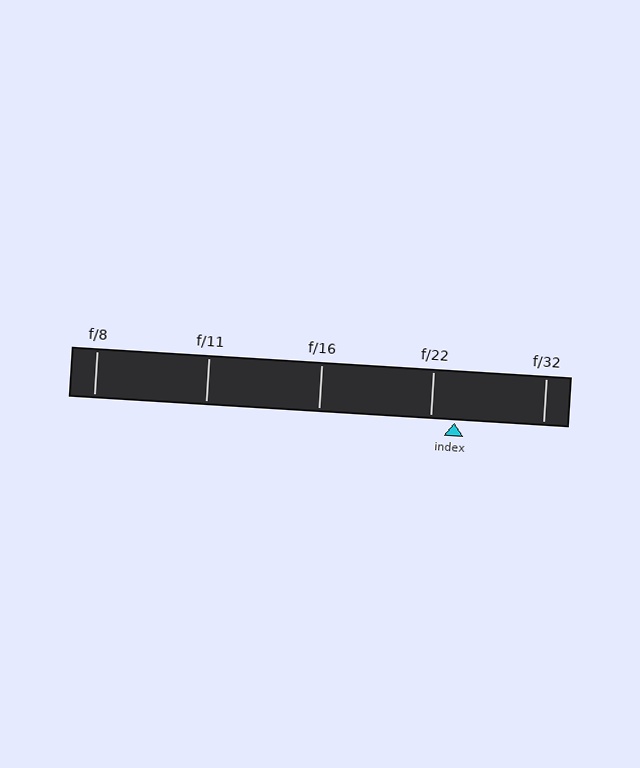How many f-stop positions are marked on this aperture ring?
There are 5 f-stop positions marked.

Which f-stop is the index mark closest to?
The index mark is closest to f/22.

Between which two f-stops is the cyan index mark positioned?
The index mark is between f/22 and f/32.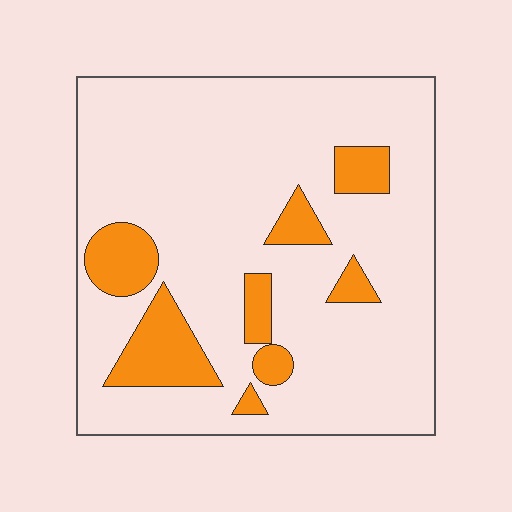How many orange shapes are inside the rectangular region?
8.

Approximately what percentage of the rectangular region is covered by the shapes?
Approximately 15%.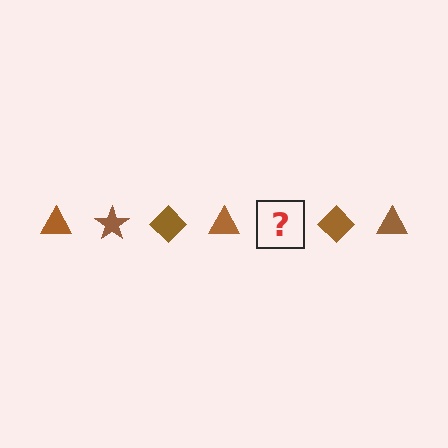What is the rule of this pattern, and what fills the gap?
The rule is that the pattern cycles through triangle, star, diamond shapes in brown. The gap should be filled with a brown star.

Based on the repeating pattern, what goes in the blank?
The blank should be a brown star.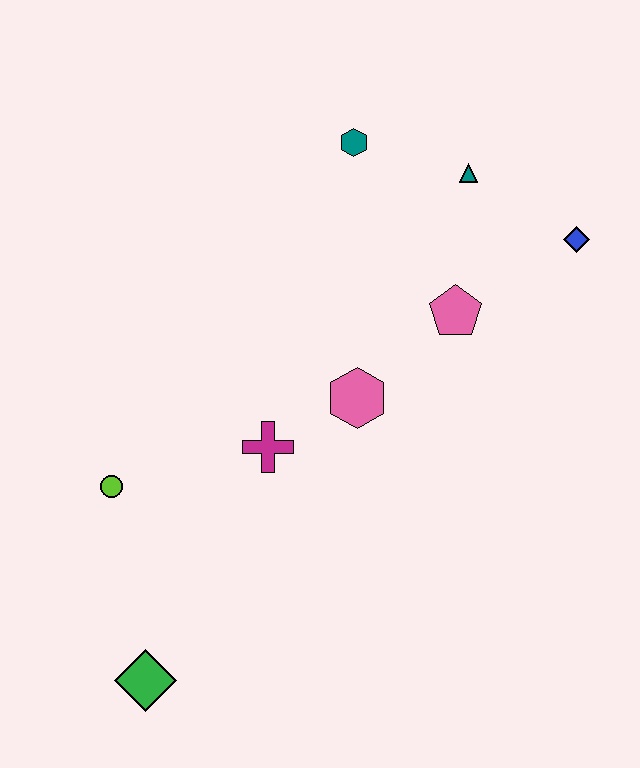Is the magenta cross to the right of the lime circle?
Yes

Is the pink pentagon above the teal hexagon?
No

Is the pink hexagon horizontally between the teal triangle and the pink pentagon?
No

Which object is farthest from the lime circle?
The blue diamond is farthest from the lime circle.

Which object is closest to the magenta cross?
The pink hexagon is closest to the magenta cross.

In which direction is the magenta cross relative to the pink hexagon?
The magenta cross is to the left of the pink hexagon.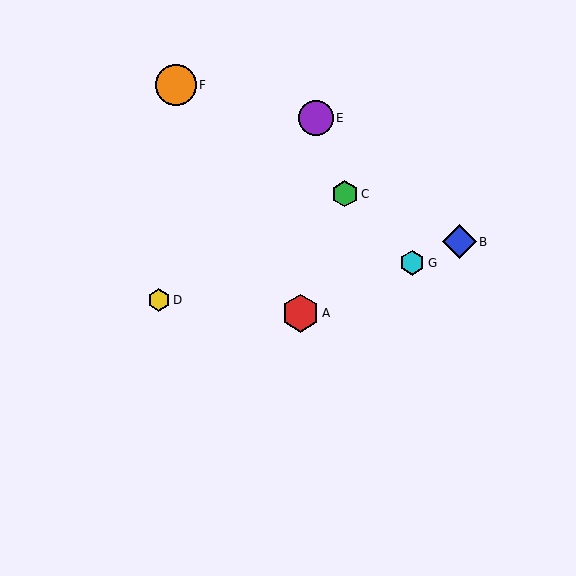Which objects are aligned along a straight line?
Objects A, B, G are aligned along a straight line.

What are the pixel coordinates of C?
Object C is at (345, 194).